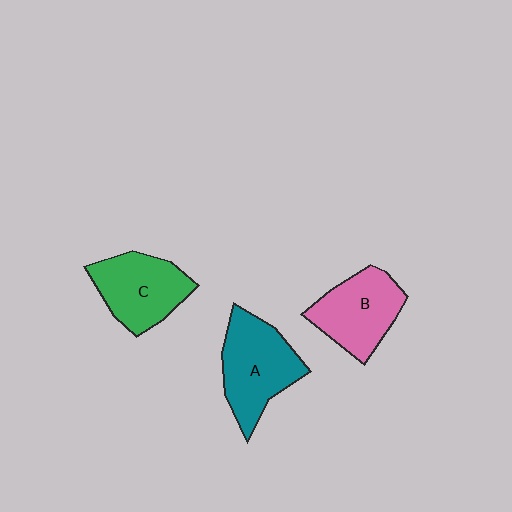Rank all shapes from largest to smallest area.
From largest to smallest: A (teal), C (green), B (pink).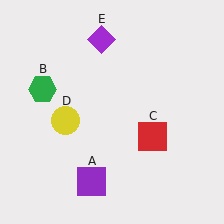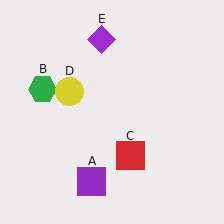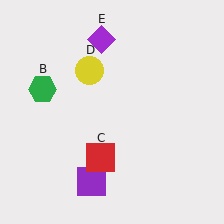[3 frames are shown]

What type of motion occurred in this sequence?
The red square (object C), yellow circle (object D) rotated clockwise around the center of the scene.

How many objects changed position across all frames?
2 objects changed position: red square (object C), yellow circle (object D).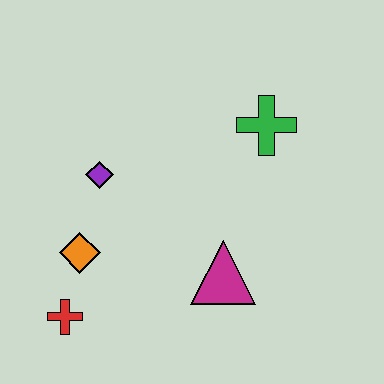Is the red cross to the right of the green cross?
No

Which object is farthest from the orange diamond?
The green cross is farthest from the orange diamond.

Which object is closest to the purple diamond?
The orange diamond is closest to the purple diamond.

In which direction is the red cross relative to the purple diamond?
The red cross is below the purple diamond.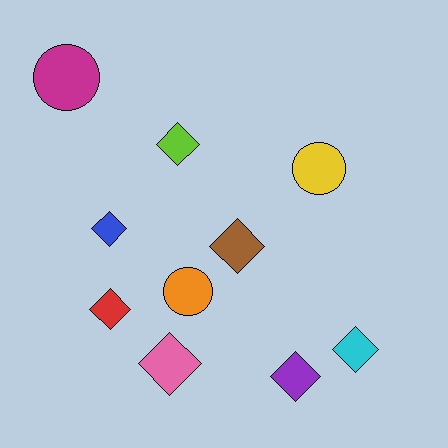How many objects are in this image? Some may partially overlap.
There are 10 objects.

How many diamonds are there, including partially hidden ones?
There are 7 diamonds.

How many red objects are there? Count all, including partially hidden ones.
There is 1 red object.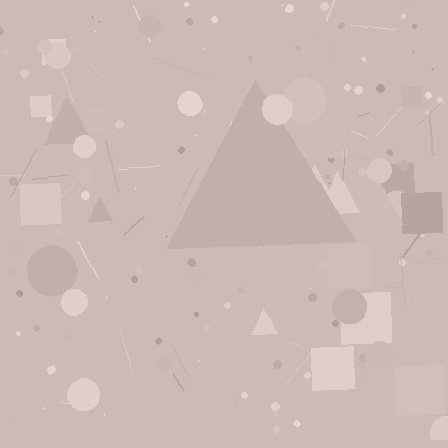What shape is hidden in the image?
A triangle is hidden in the image.